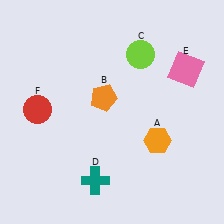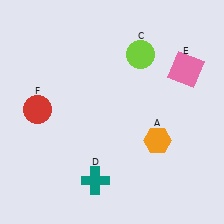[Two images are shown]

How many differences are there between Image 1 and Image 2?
There is 1 difference between the two images.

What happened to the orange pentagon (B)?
The orange pentagon (B) was removed in Image 2. It was in the top-left area of Image 1.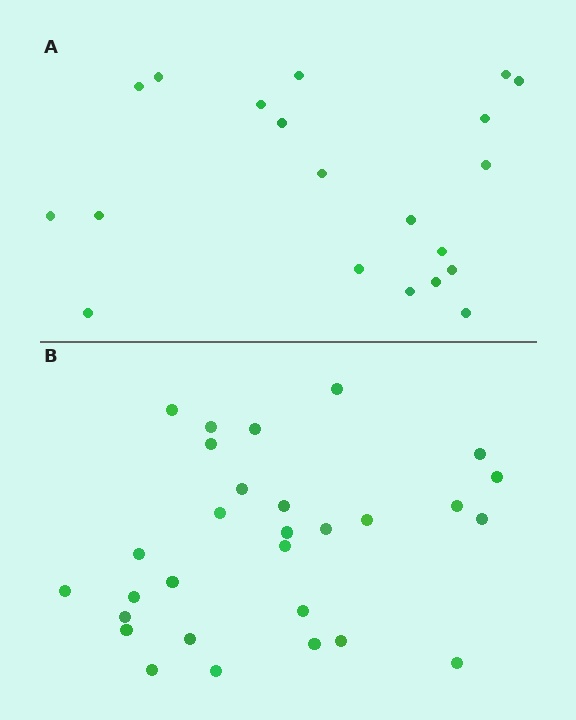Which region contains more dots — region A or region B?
Region B (the bottom region) has more dots.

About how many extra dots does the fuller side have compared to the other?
Region B has roughly 8 or so more dots than region A.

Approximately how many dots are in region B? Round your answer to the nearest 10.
About 30 dots. (The exact count is 29, which rounds to 30.)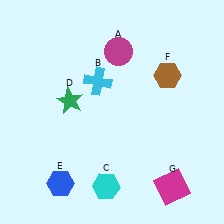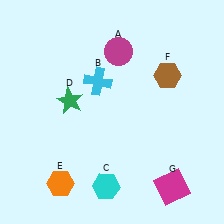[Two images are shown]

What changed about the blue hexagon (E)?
In Image 1, E is blue. In Image 2, it changed to orange.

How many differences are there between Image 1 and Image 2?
There is 1 difference between the two images.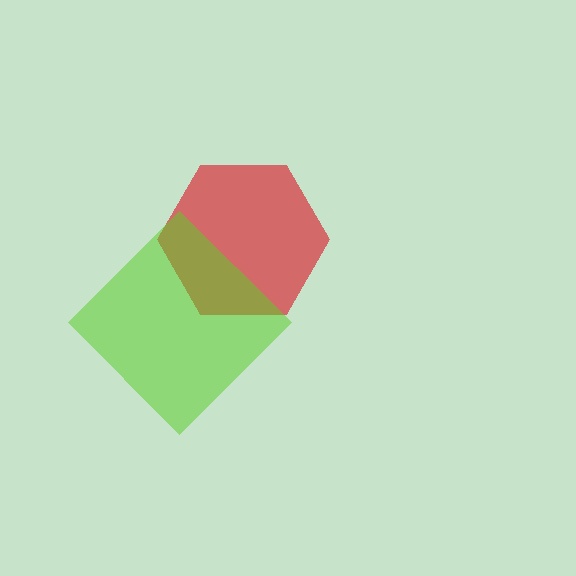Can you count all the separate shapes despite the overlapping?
Yes, there are 2 separate shapes.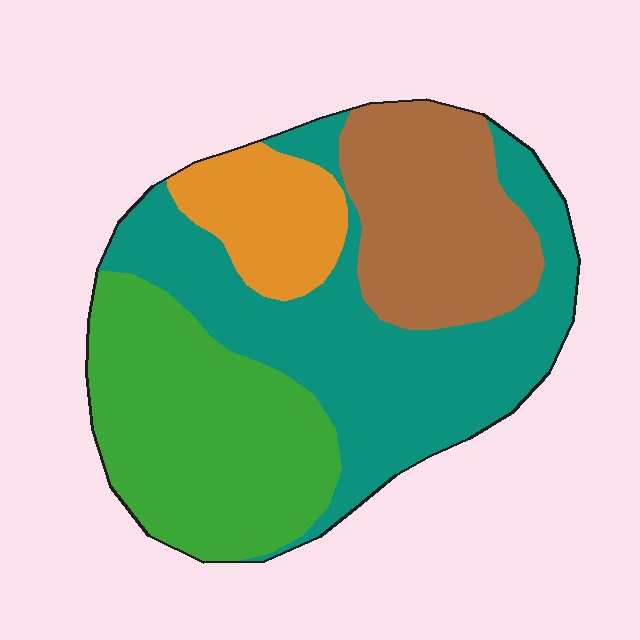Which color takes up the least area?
Orange, at roughly 10%.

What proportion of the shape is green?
Green covers about 30% of the shape.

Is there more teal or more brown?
Teal.